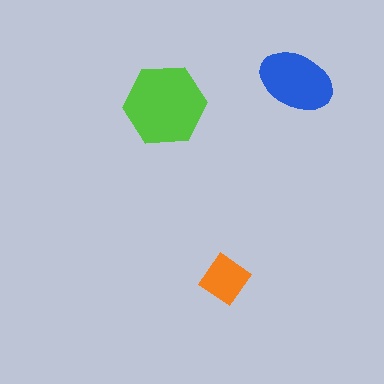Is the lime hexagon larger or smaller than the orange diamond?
Larger.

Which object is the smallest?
The orange diamond.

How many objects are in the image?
There are 3 objects in the image.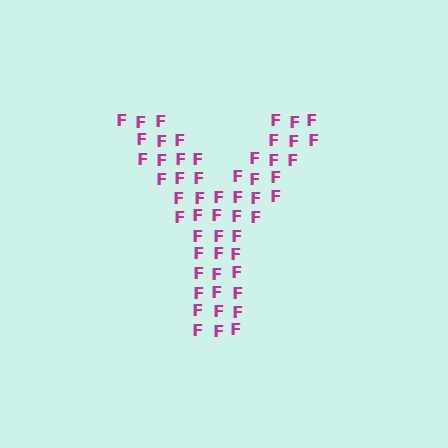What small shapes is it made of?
It is made of small letter F's.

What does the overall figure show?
The overall figure shows the letter Y.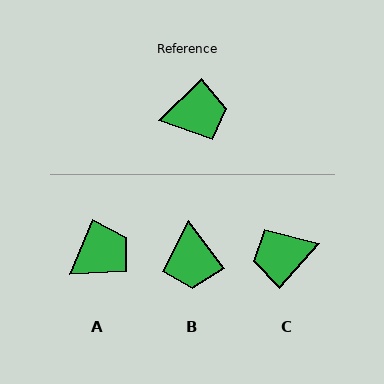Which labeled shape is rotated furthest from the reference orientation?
C, about 175 degrees away.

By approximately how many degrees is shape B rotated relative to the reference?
Approximately 97 degrees clockwise.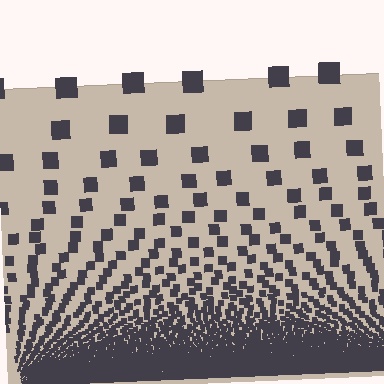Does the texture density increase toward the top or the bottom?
Density increases toward the bottom.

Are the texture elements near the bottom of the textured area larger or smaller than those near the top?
Smaller. The gradient is inverted — elements near the bottom are smaller and denser.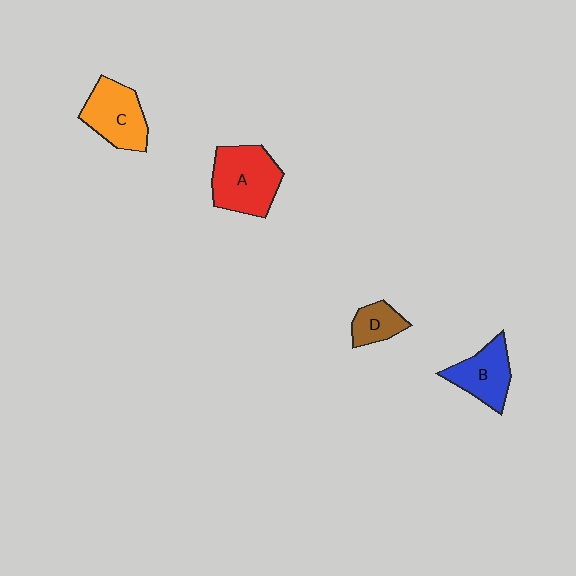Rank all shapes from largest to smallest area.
From largest to smallest: A (red), C (orange), B (blue), D (brown).